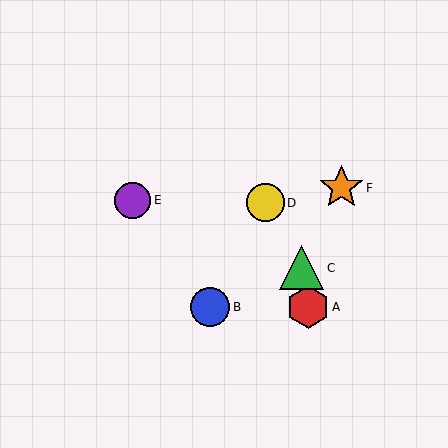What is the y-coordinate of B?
Object B is at y≈307.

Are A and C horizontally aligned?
No, A is at y≈307 and C is at y≈268.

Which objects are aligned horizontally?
Objects A, B are aligned horizontally.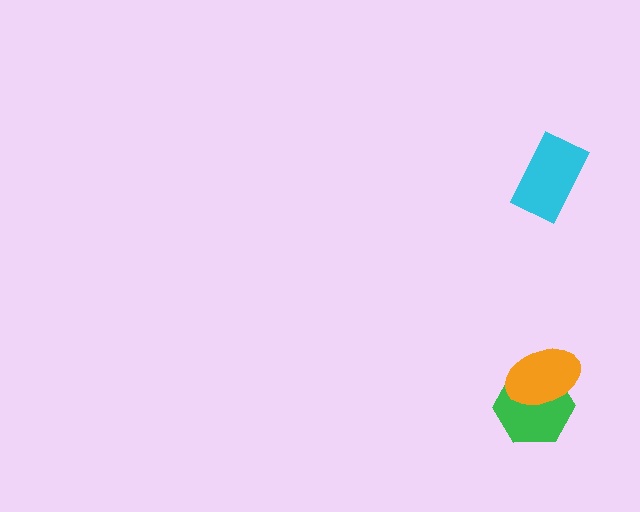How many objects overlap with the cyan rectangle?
0 objects overlap with the cyan rectangle.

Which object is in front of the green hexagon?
The orange ellipse is in front of the green hexagon.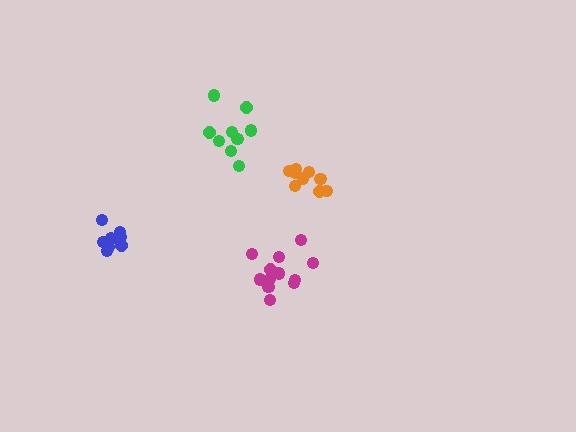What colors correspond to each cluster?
The clusters are colored: blue, orange, green, magenta.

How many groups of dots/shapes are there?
There are 4 groups.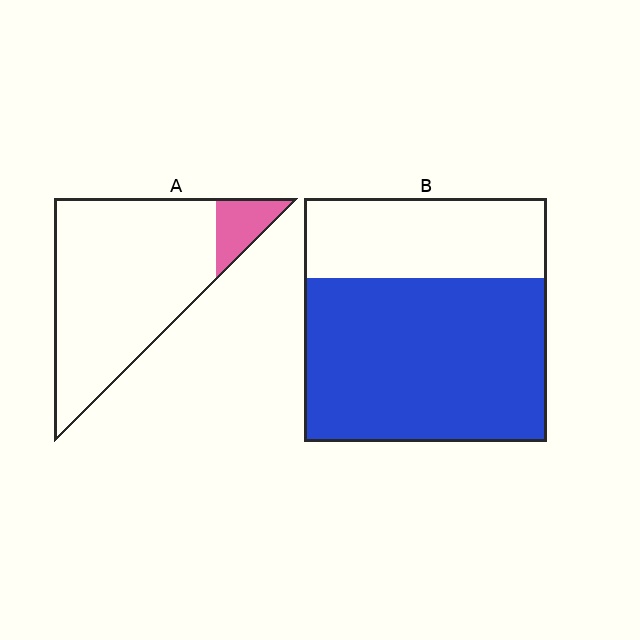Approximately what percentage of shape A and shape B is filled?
A is approximately 10% and B is approximately 65%.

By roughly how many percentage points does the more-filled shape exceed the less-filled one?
By roughly 55 percentage points (B over A).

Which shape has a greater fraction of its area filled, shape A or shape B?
Shape B.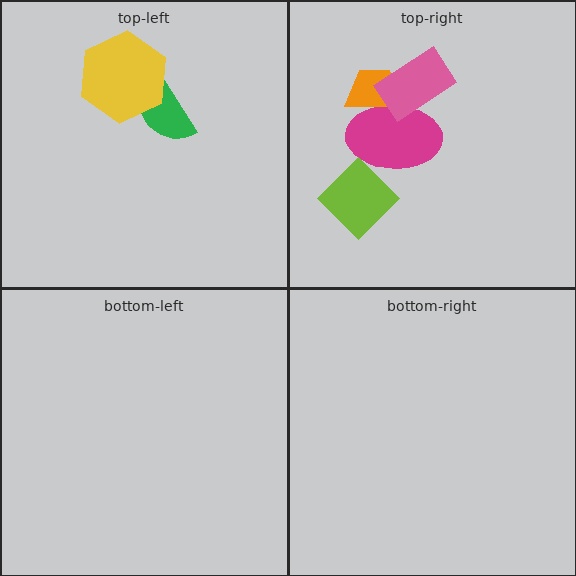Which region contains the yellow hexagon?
The top-left region.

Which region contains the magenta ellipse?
The top-right region.